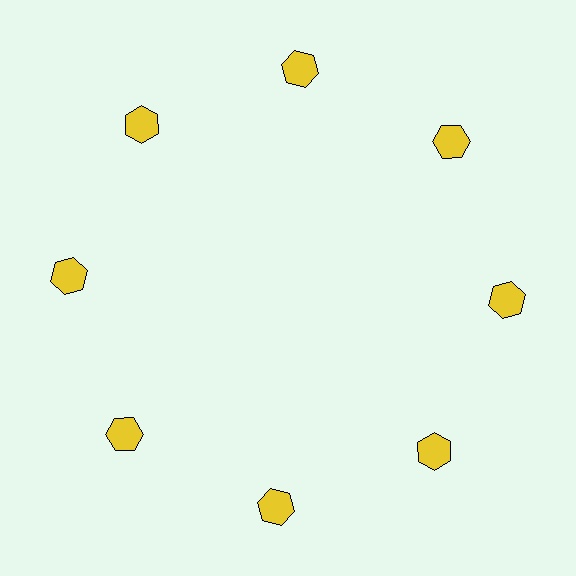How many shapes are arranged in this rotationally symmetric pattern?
There are 8 shapes, arranged in 8 groups of 1.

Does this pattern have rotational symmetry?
Yes, this pattern has 8-fold rotational symmetry. It looks the same after rotating 45 degrees around the center.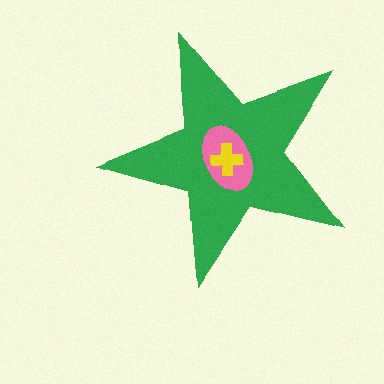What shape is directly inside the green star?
The pink ellipse.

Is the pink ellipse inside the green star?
Yes.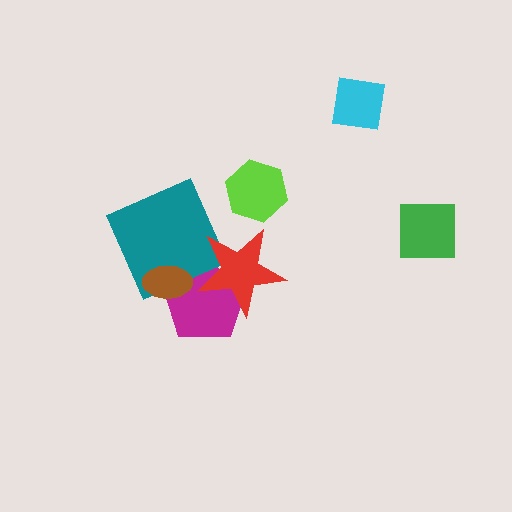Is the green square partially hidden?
No, no other shape covers it.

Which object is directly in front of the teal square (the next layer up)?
The brown ellipse is directly in front of the teal square.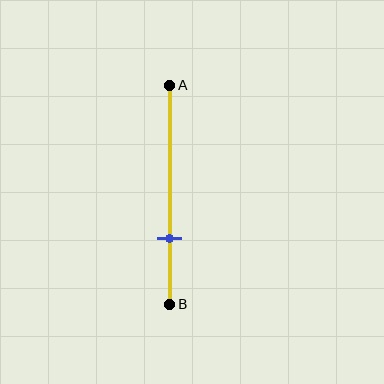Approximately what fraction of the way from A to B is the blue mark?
The blue mark is approximately 70% of the way from A to B.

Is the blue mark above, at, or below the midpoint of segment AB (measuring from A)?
The blue mark is below the midpoint of segment AB.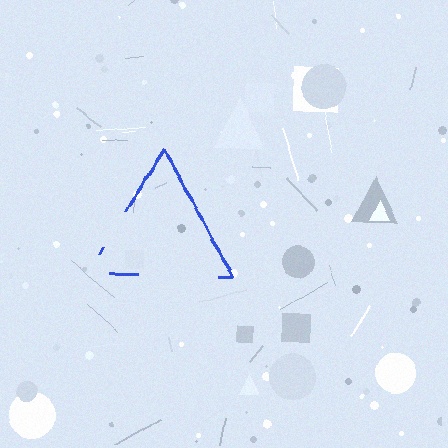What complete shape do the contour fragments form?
The contour fragments form a triangle.